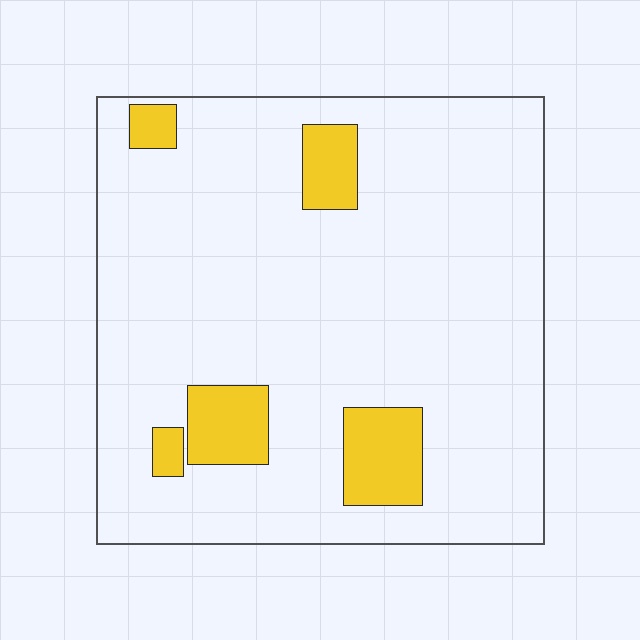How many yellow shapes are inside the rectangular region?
5.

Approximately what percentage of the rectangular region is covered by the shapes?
Approximately 10%.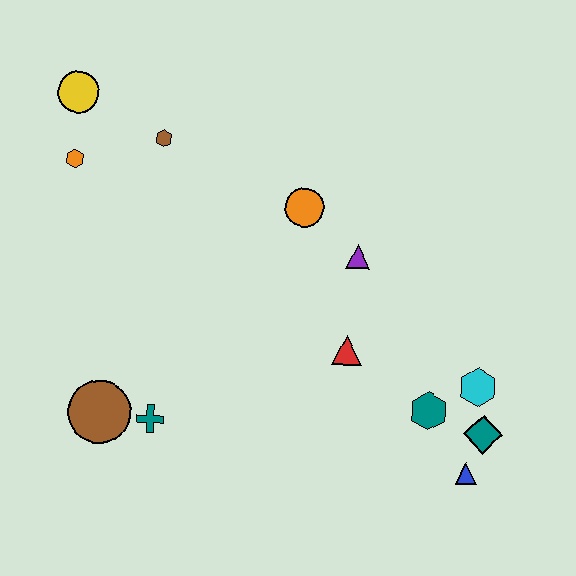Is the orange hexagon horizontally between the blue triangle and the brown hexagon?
No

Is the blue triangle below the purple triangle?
Yes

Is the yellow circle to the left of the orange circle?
Yes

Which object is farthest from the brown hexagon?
The blue triangle is farthest from the brown hexagon.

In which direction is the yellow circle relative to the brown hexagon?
The yellow circle is to the left of the brown hexagon.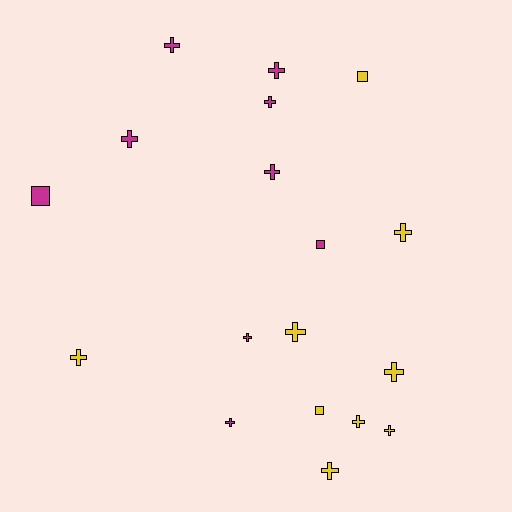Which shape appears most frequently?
Cross, with 14 objects.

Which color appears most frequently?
Magenta, with 9 objects.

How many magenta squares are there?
There are 2 magenta squares.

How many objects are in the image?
There are 18 objects.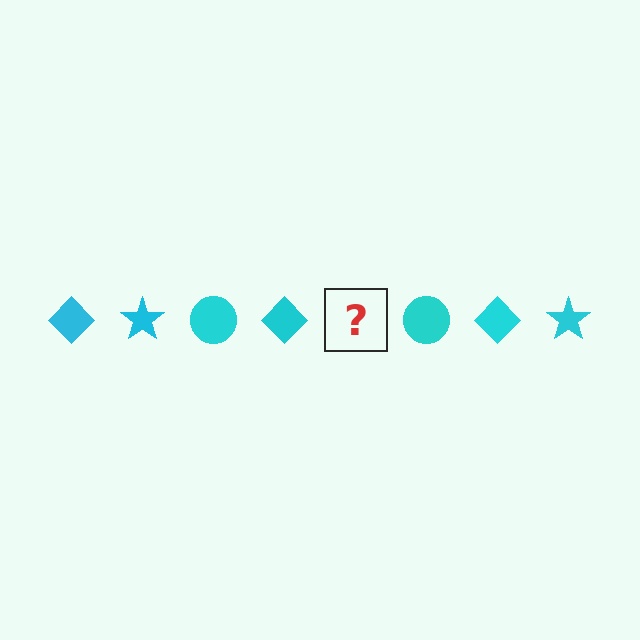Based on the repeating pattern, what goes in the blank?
The blank should be a cyan star.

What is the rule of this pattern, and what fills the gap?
The rule is that the pattern cycles through diamond, star, circle shapes in cyan. The gap should be filled with a cyan star.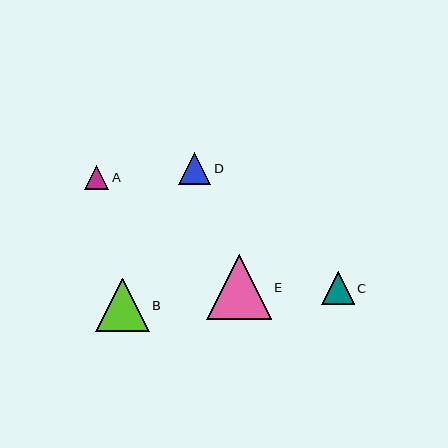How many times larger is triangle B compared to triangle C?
Triangle B is approximately 1.6 times the size of triangle C.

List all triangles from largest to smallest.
From largest to smallest: E, B, C, D, A.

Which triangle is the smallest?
Triangle A is the smallest with a size of approximately 24 pixels.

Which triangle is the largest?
Triangle E is the largest with a size of approximately 64 pixels.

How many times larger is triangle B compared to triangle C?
Triangle B is approximately 1.6 times the size of triangle C.